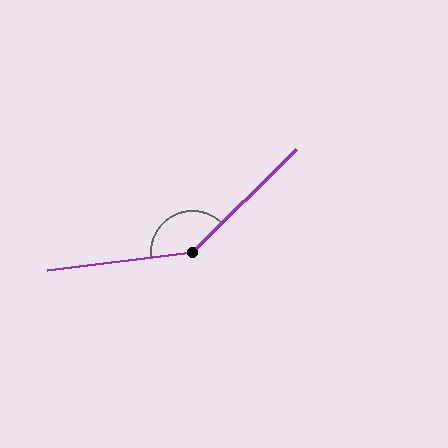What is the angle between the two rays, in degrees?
Approximately 142 degrees.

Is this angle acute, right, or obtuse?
It is obtuse.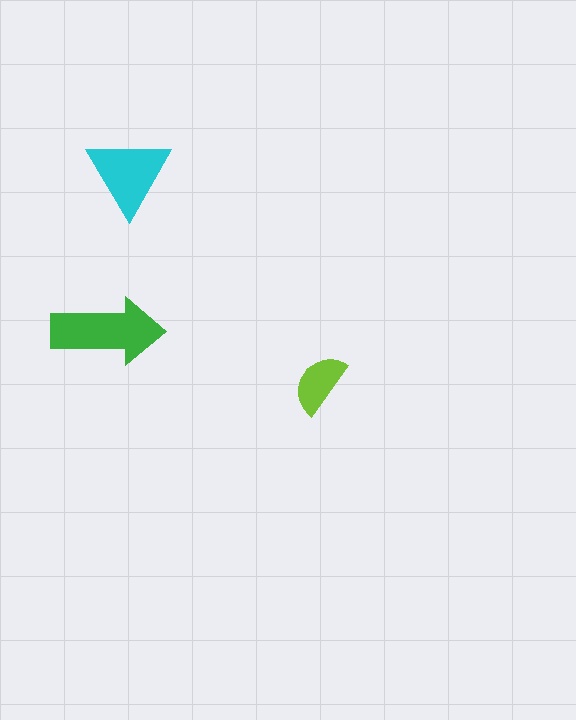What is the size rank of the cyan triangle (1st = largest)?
2nd.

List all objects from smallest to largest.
The lime semicircle, the cyan triangle, the green arrow.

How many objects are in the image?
There are 3 objects in the image.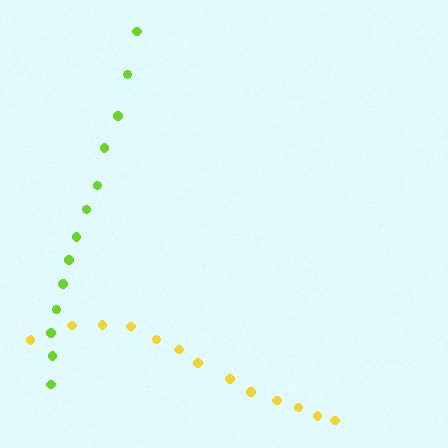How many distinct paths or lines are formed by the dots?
There are 2 distinct paths.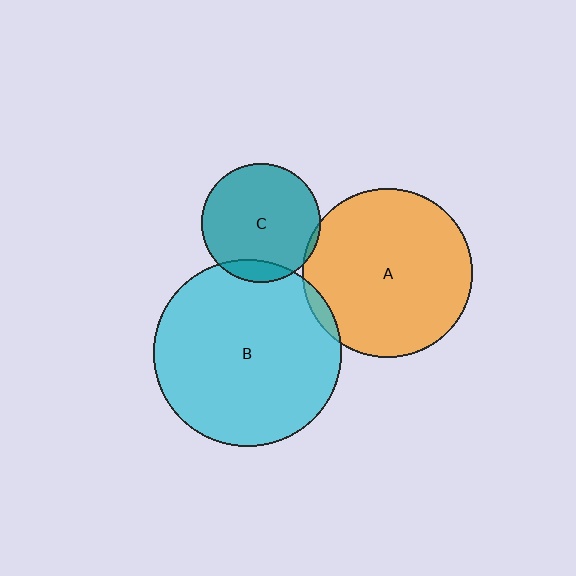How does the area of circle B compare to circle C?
Approximately 2.5 times.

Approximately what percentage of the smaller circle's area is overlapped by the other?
Approximately 5%.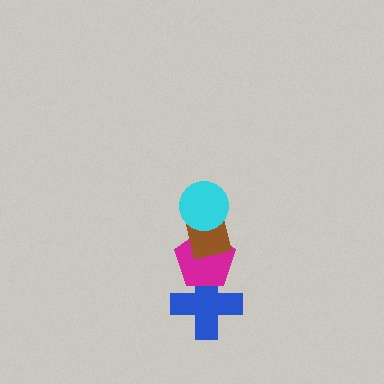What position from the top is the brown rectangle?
The brown rectangle is 2nd from the top.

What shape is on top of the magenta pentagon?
The brown rectangle is on top of the magenta pentagon.